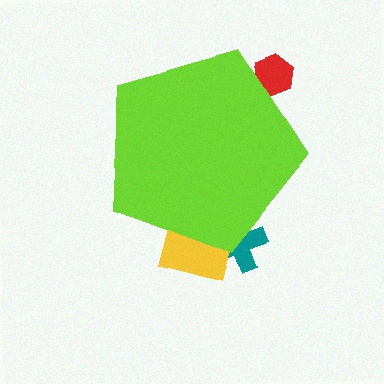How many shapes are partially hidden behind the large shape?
3 shapes are partially hidden.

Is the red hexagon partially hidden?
Yes, the red hexagon is partially hidden behind the lime pentagon.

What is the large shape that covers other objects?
A lime pentagon.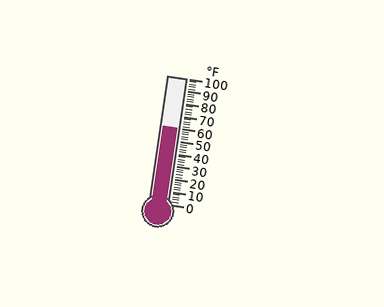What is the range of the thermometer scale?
The thermometer scale ranges from 0°F to 100°F.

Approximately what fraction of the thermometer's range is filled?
The thermometer is filled to approximately 60% of its range.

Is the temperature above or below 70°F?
The temperature is below 70°F.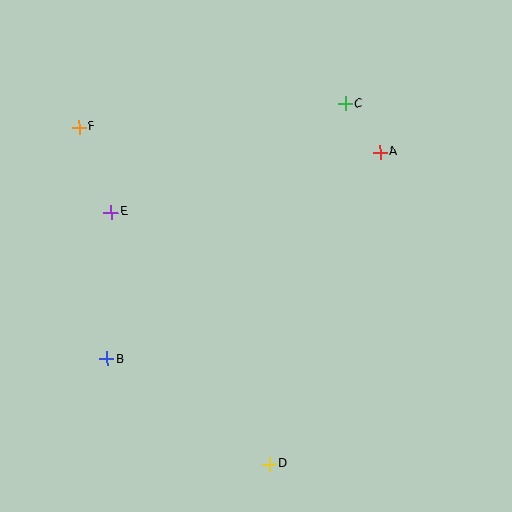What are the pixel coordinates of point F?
Point F is at (79, 127).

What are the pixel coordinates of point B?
Point B is at (107, 359).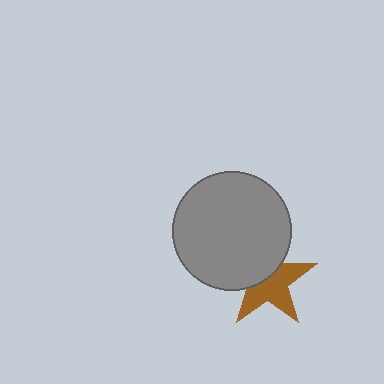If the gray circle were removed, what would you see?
You would see the complete brown star.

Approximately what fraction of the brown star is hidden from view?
Roughly 43% of the brown star is hidden behind the gray circle.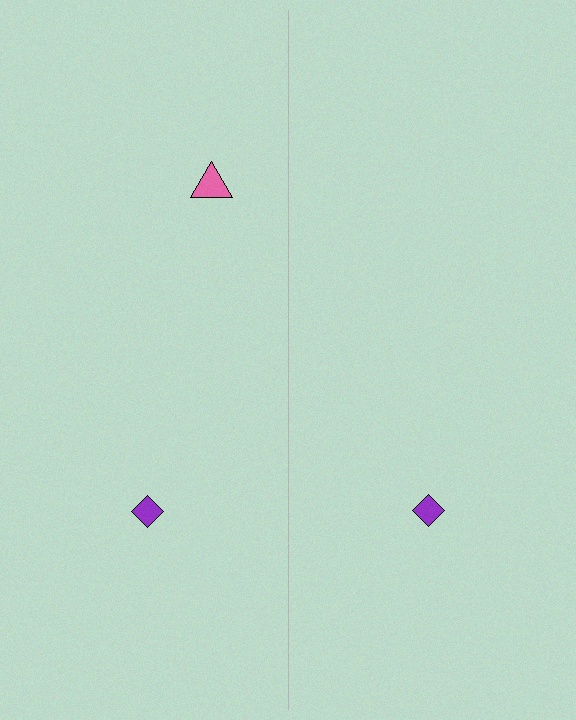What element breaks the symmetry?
A pink triangle is missing from the right side.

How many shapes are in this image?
There are 3 shapes in this image.